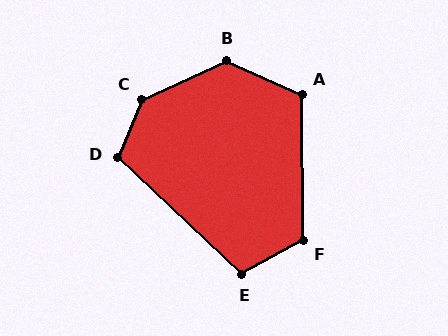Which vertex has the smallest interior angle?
E, at approximately 108 degrees.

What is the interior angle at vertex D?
Approximately 111 degrees (obtuse).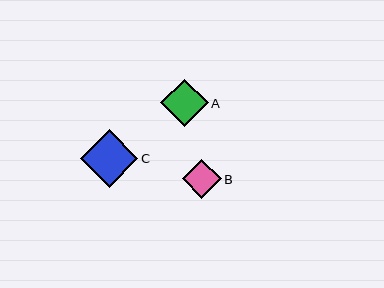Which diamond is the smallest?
Diamond B is the smallest with a size of approximately 39 pixels.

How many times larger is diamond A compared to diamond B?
Diamond A is approximately 1.2 times the size of diamond B.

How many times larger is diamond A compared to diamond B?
Diamond A is approximately 1.2 times the size of diamond B.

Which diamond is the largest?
Diamond C is the largest with a size of approximately 58 pixels.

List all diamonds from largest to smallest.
From largest to smallest: C, A, B.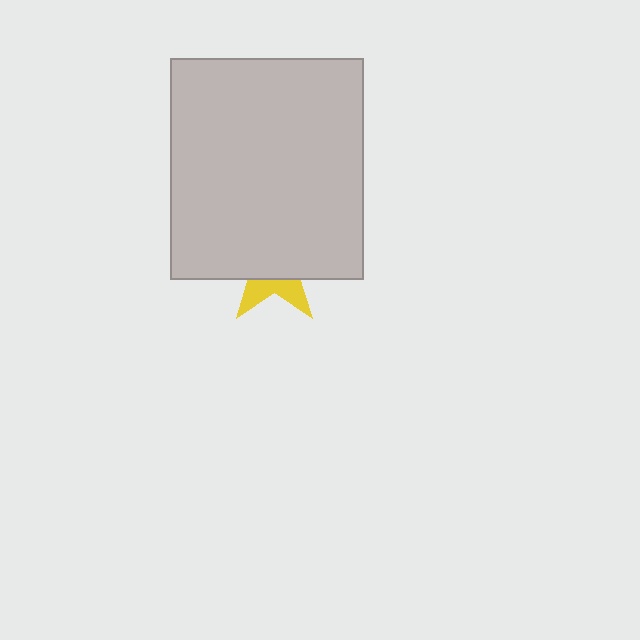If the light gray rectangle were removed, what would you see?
You would see the complete yellow star.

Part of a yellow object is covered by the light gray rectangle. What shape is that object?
It is a star.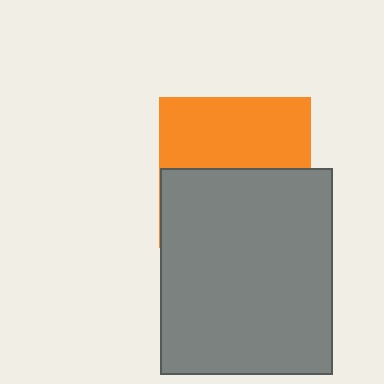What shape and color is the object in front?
The object in front is a gray rectangle.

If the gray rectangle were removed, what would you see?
You would see the complete orange square.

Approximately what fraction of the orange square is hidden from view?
Roughly 53% of the orange square is hidden behind the gray rectangle.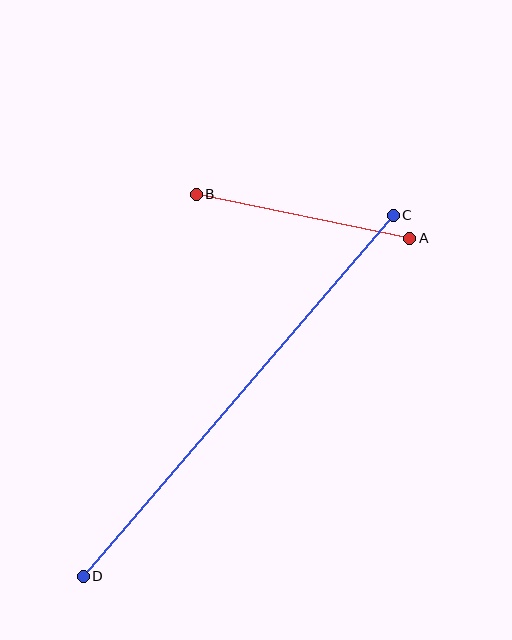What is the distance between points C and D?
The distance is approximately 476 pixels.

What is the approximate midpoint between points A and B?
The midpoint is at approximately (303, 216) pixels.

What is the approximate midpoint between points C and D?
The midpoint is at approximately (238, 396) pixels.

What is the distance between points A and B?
The distance is approximately 218 pixels.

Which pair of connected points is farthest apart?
Points C and D are farthest apart.